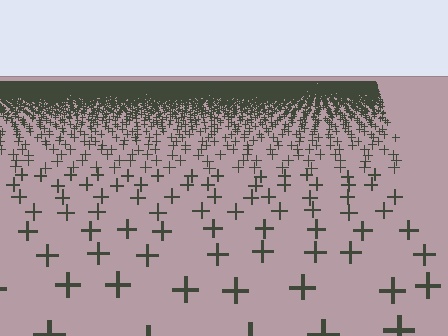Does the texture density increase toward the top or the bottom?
Density increases toward the top.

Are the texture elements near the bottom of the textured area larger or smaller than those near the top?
Larger. Near the bottom, elements are closer to the viewer and appear at a bigger on-screen size.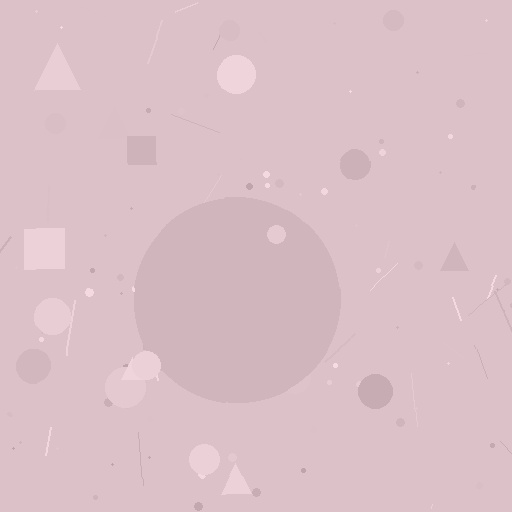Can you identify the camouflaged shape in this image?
The camouflaged shape is a circle.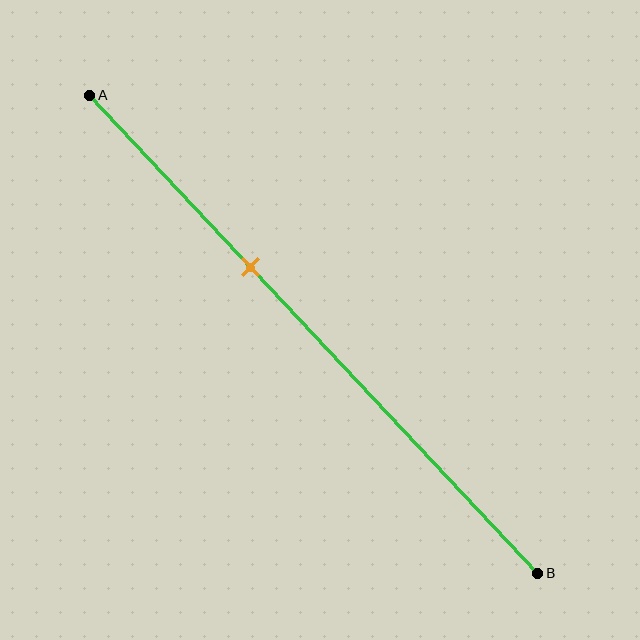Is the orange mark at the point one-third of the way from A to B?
Yes, the mark is approximately at the one-third point.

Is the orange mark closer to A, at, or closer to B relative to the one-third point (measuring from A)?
The orange mark is approximately at the one-third point of segment AB.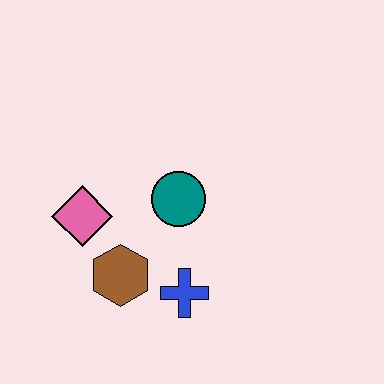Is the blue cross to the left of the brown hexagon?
No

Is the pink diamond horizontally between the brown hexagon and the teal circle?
No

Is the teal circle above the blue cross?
Yes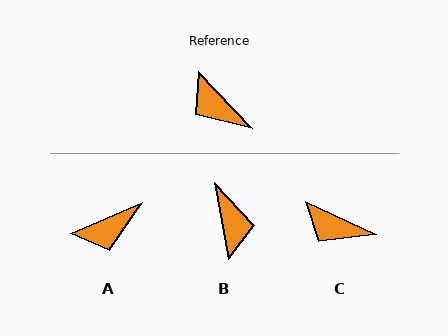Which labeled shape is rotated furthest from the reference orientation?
B, about 147 degrees away.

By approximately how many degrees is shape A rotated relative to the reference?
Approximately 70 degrees counter-clockwise.